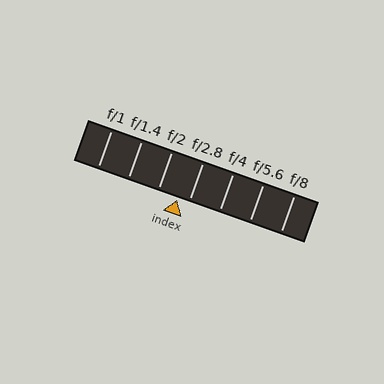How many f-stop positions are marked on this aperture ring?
There are 7 f-stop positions marked.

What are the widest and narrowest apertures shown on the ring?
The widest aperture shown is f/1 and the narrowest is f/8.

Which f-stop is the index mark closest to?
The index mark is closest to f/2.8.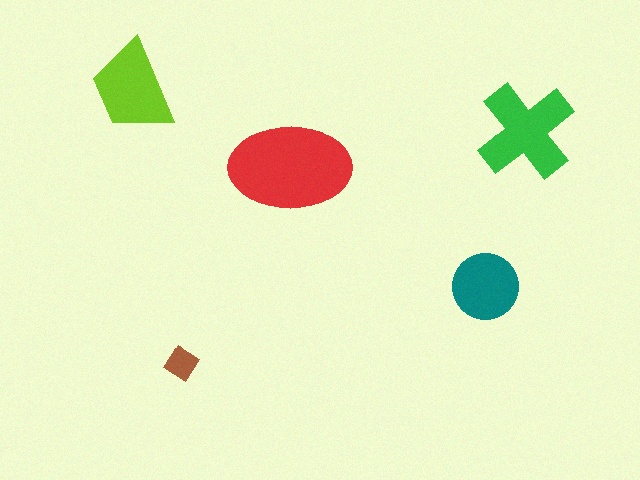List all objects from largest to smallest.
The red ellipse, the green cross, the lime trapezoid, the teal circle, the brown diamond.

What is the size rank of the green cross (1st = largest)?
2nd.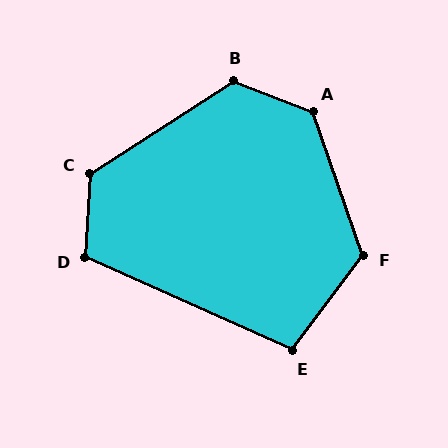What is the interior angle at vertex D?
Approximately 111 degrees (obtuse).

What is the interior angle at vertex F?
Approximately 123 degrees (obtuse).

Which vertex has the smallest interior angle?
E, at approximately 103 degrees.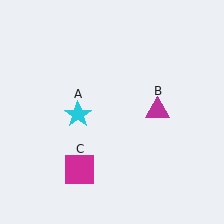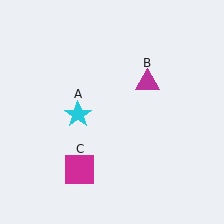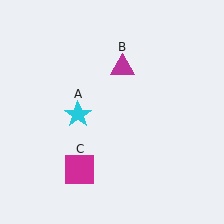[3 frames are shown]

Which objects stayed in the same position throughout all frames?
Cyan star (object A) and magenta square (object C) remained stationary.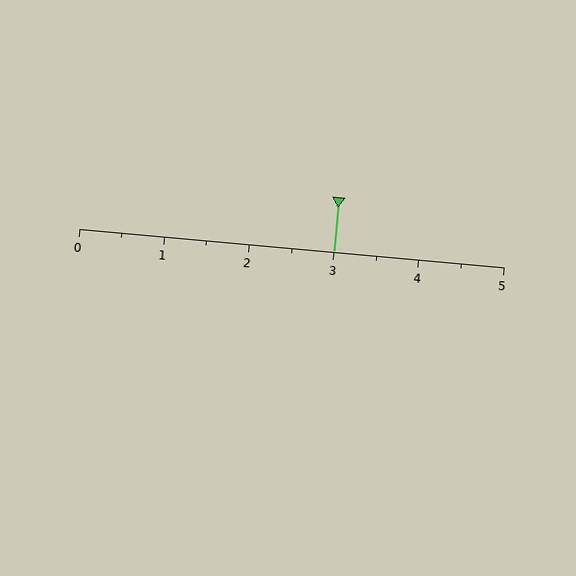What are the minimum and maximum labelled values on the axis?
The axis runs from 0 to 5.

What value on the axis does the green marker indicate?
The marker indicates approximately 3.